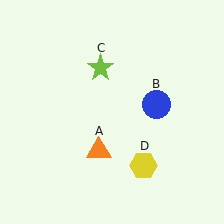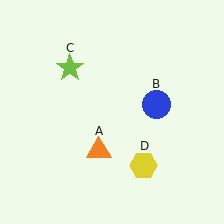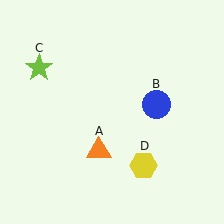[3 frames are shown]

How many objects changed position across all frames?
1 object changed position: lime star (object C).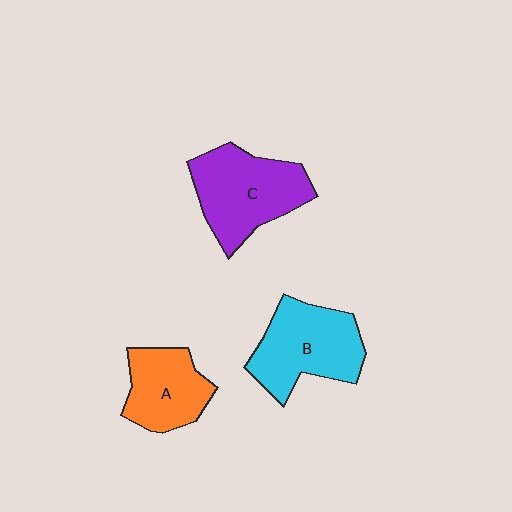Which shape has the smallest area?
Shape A (orange).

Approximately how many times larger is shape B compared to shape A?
Approximately 1.3 times.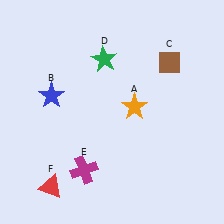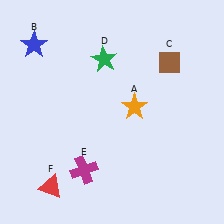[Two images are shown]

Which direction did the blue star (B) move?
The blue star (B) moved up.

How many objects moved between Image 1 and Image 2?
1 object moved between the two images.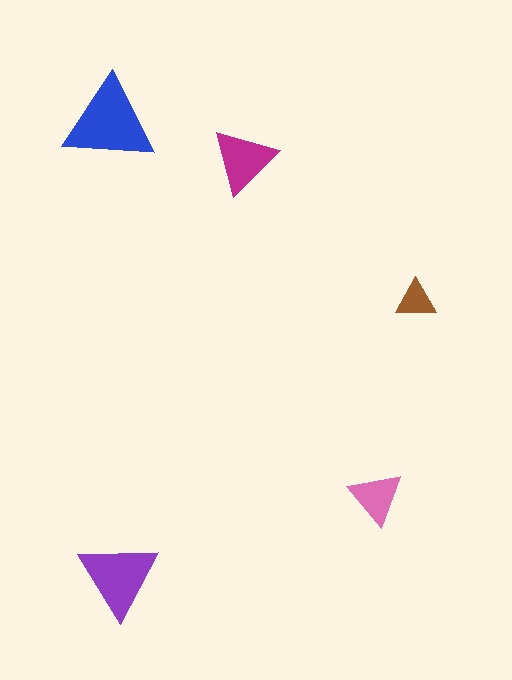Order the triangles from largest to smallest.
the blue one, the purple one, the magenta one, the pink one, the brown one.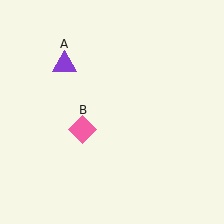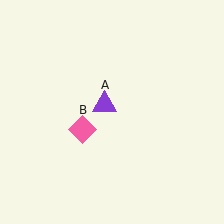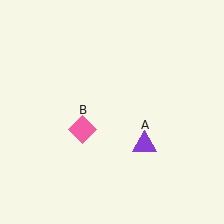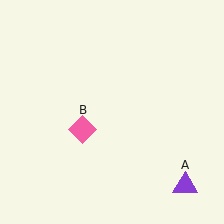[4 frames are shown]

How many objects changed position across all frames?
1 object changed position: purple triangle (object A).